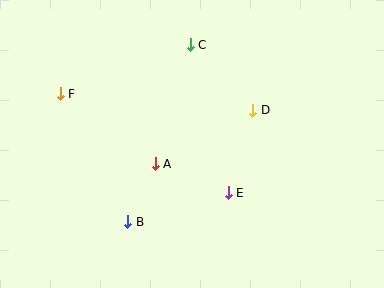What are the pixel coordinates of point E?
Point E is at (228, 193).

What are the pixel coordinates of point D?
Point D is at (253, 110).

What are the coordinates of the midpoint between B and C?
The midpoint between B and C is at (159, 133).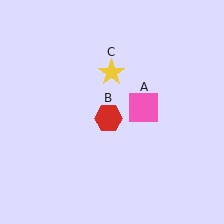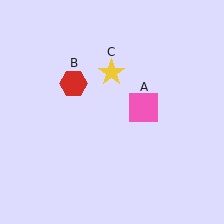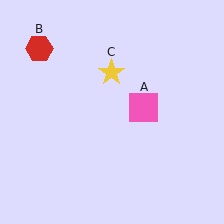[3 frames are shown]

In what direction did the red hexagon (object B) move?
The red hexagon (object B) moved up and to the left.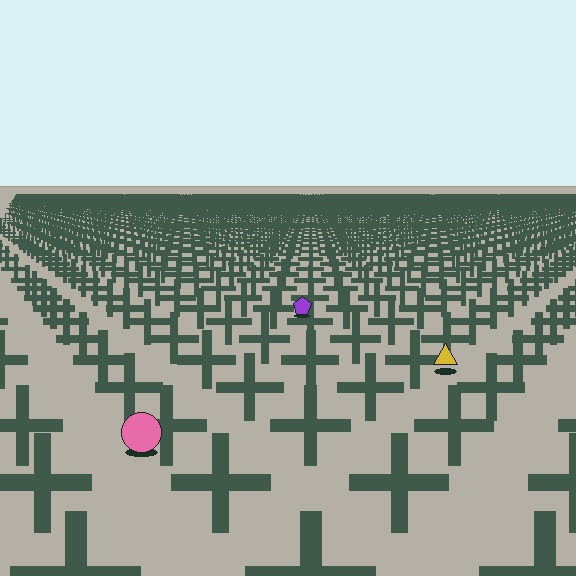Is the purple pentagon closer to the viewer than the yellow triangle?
No. The yellow triangle is closer — you can tell from the texture gradient: the ground texture is coarser near it.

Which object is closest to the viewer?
The pink circle is closest. The texture marks near it are larger and more spread out.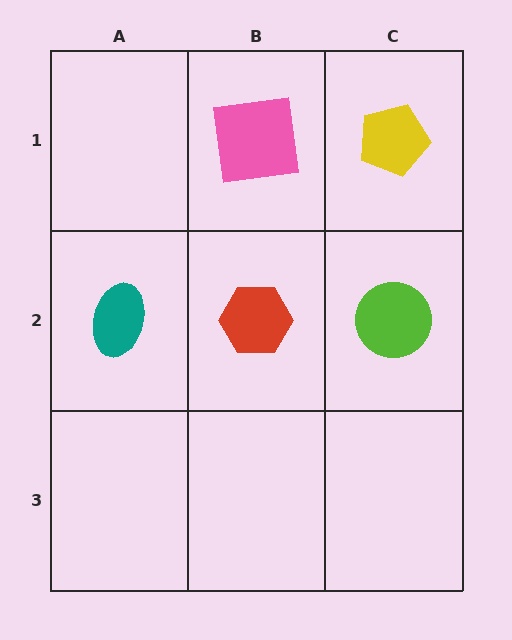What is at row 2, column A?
A teal ellipse.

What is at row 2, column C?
A lime circle.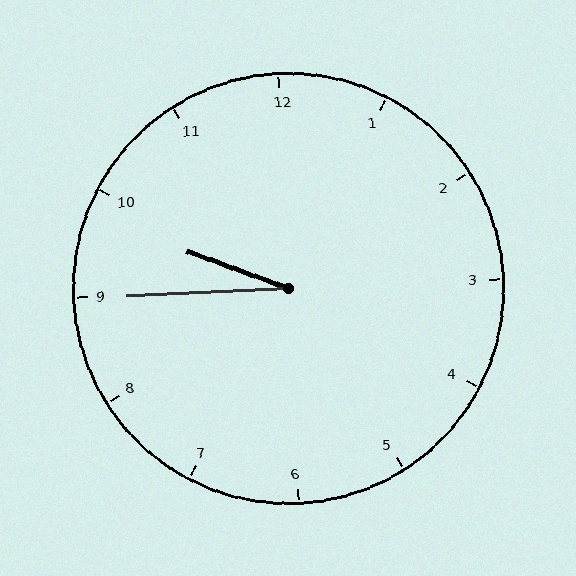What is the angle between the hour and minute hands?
Approximately 22 degrees.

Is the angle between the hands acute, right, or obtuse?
It is acute.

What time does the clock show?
9:45.